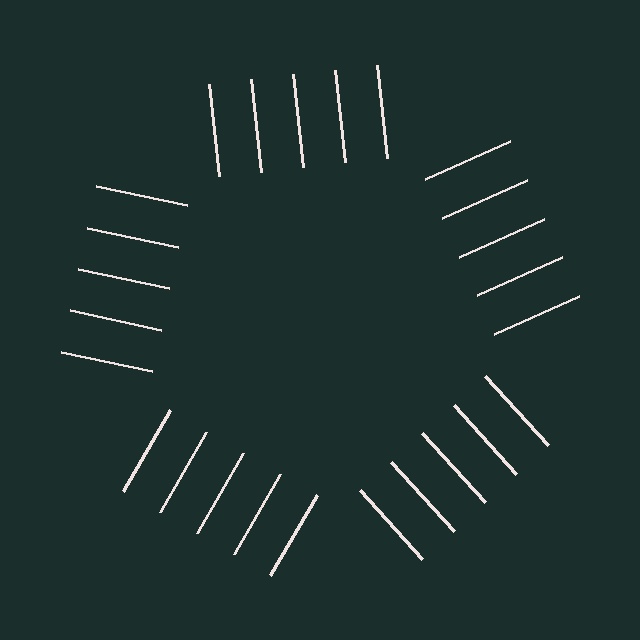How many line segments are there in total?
25 — 5 along each of the 5 edges.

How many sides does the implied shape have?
5 sides — the line-ends trace a pentagon.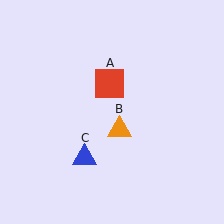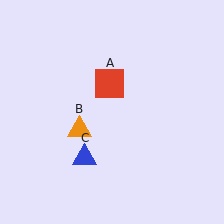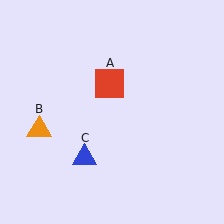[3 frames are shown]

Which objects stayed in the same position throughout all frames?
Red square (object A) and blue triangle (object C) remained stationary.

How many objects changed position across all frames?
1 object changed position: orange triangle (object B).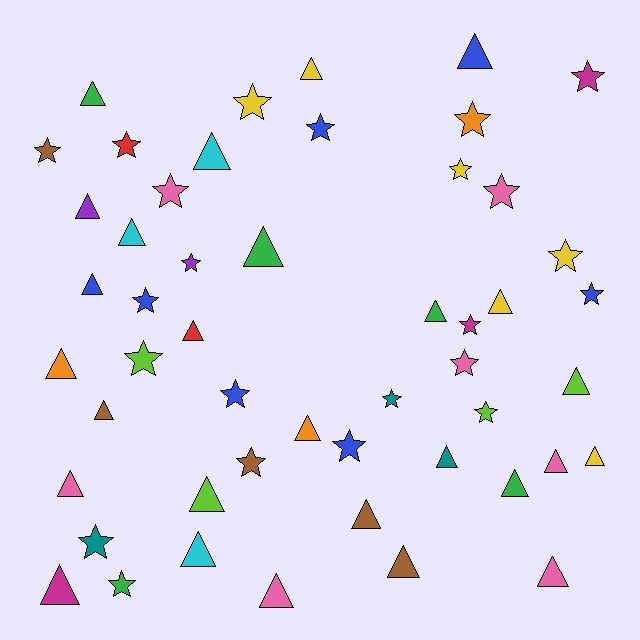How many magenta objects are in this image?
There are 3 magenta objects.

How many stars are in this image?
There are 23 stars.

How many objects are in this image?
There are 50 objects.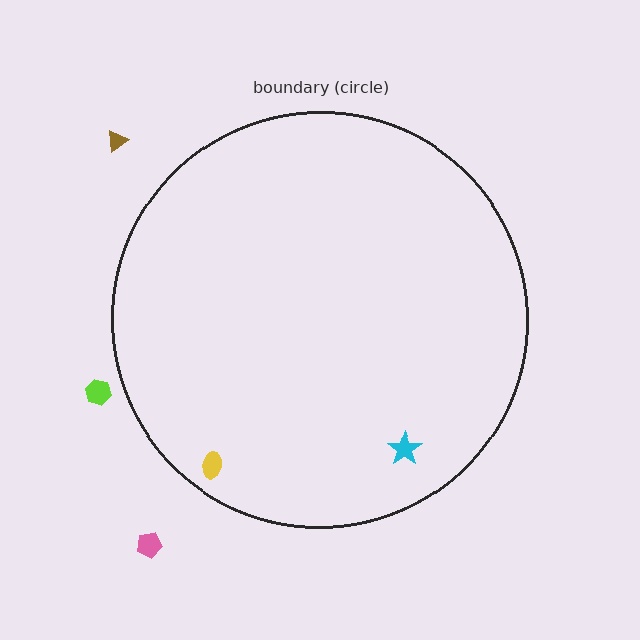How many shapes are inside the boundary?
2 inside, 3 outside.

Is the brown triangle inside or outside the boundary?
Outside.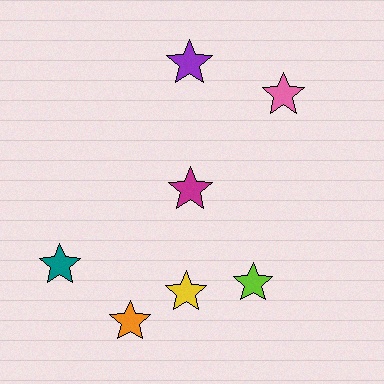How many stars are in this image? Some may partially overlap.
There are 7 stars.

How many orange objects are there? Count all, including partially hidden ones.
There is 1 orange object.